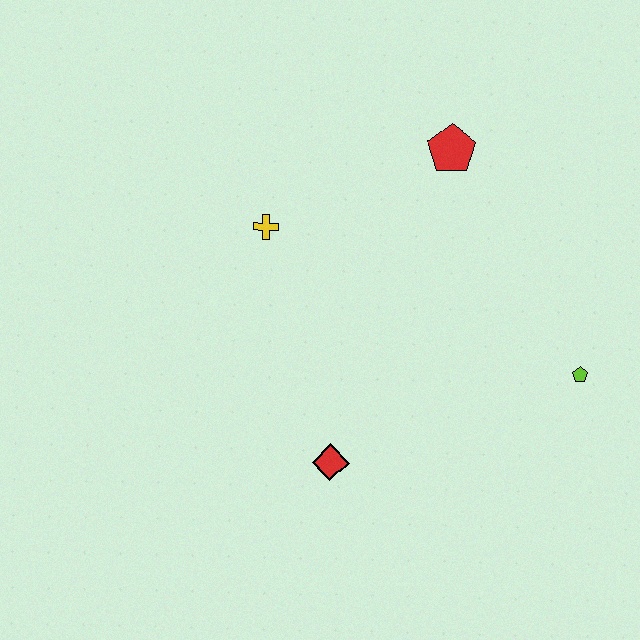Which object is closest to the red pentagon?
The yellow cross is closest to the red pentagon.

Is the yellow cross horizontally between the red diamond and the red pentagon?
No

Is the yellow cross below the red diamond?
No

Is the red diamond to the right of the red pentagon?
No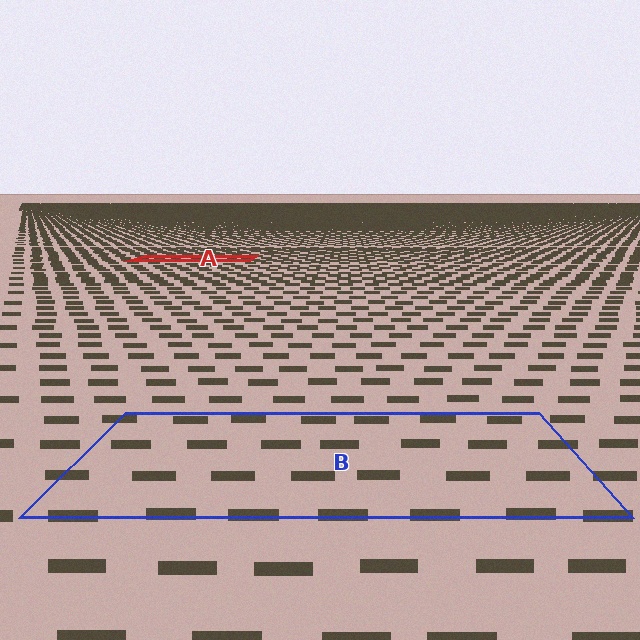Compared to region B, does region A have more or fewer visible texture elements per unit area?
Region A has more texture elements per unit area — they are packed more densely because it is farther away.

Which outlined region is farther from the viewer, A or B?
Region A is farther from the viewer — the texture elements inside it appear smaller and more densely packed.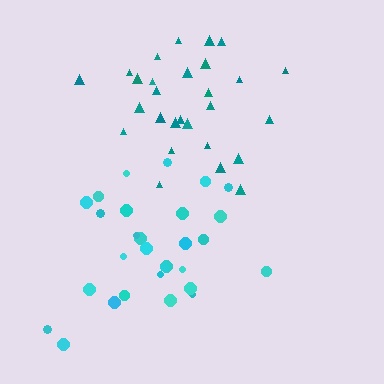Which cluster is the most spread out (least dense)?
Teal.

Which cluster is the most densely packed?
Cyan.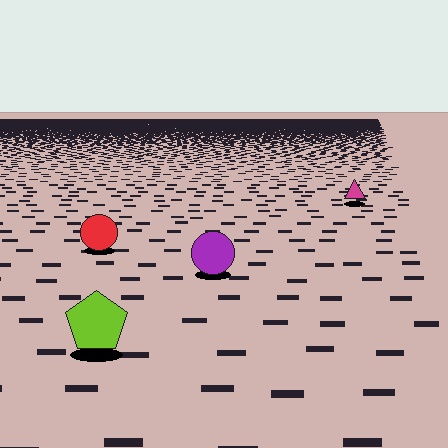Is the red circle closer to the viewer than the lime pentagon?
No. The lime pentagon is closer — you can tell from the texture gradient: the ground texture is coarser near it.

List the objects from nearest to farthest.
From nearest to farthest: the lime pentagon, the purple circle, the red circle, the magenta triangle.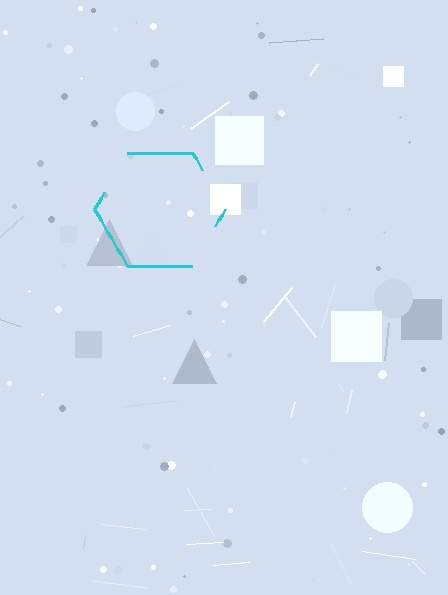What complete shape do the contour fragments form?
The contour fragments form a hexagon.